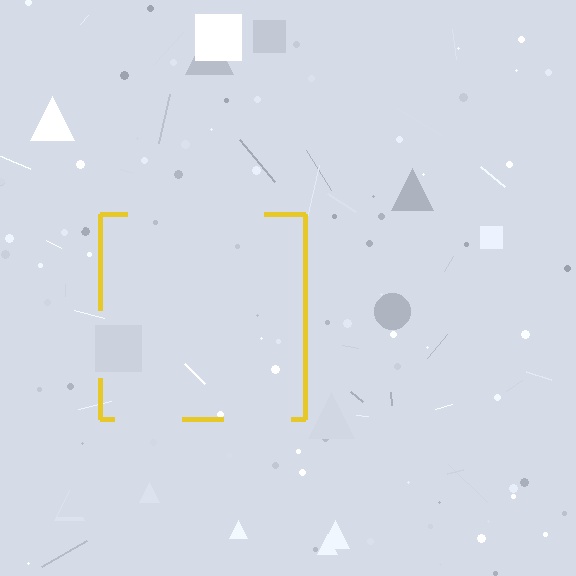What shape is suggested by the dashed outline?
The dashed outline suggests a square.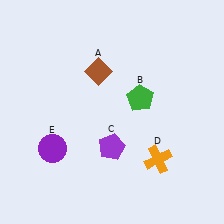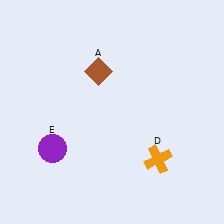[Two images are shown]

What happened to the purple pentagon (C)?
The purple pentagon (C) was removed in Image 2. It was in the bottom-left area of Image 1.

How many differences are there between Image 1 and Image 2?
There are 2 differences between the two images.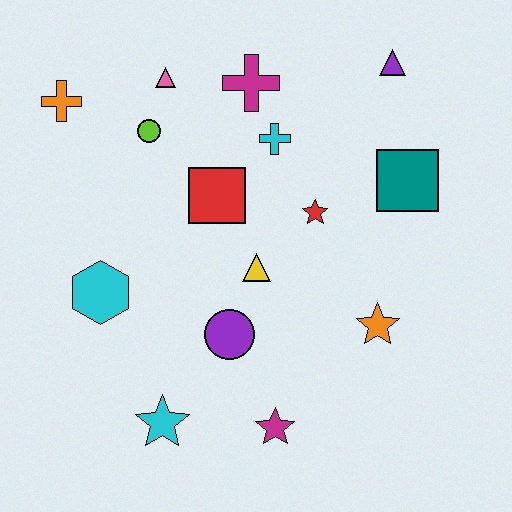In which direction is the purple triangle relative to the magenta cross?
The purple triangle is to the right of the magenta cross.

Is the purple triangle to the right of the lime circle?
Yes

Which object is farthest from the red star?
The orange cross is farthest from the red star.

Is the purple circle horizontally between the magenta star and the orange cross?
Yes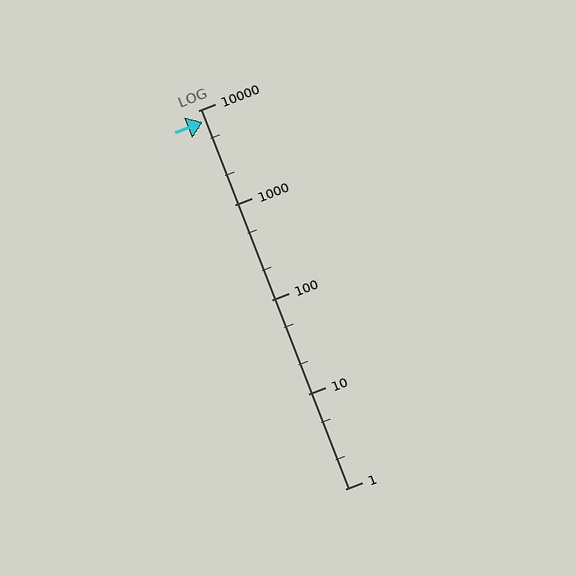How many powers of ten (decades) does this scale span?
The scale spans 4 decades, from 1 to 10000.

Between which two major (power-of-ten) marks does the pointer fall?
The pointer is between 1000 and 10000.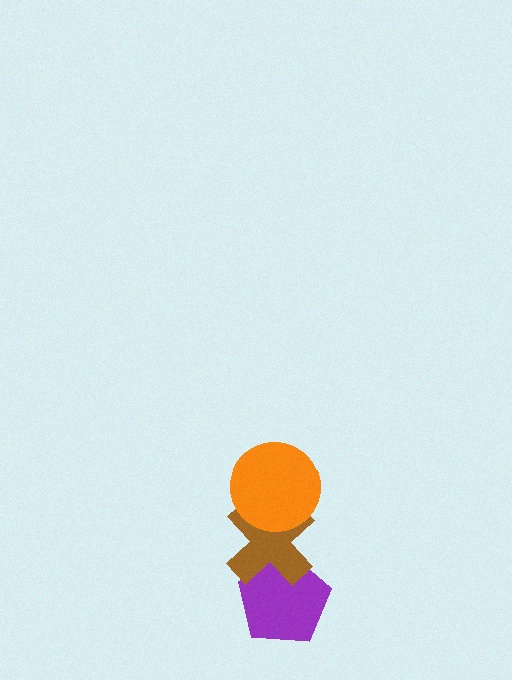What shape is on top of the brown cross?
The orange circle is on top of the brown cross.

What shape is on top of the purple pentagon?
The brown cross is on top of the purple pentagon.